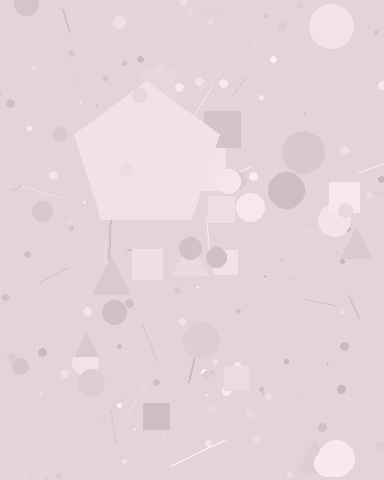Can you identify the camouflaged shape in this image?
The camouflaged shape is a pentagon.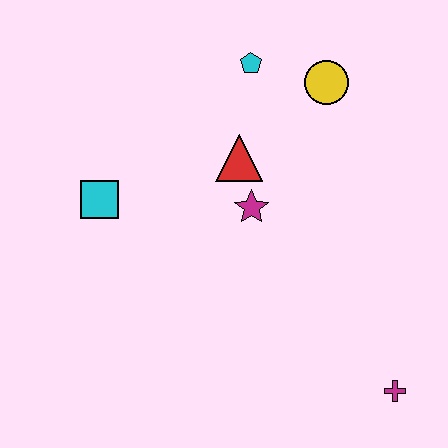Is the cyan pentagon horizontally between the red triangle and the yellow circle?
Yes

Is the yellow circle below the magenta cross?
No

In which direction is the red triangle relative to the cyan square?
The red triangle is to the right of the cyan square.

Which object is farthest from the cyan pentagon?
The magenta cross is farthest from the cyan pentagon.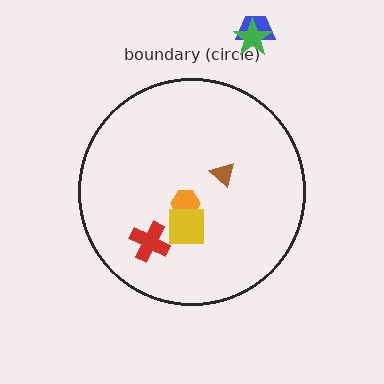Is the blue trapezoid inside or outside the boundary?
Outside.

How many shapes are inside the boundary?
4 inside, 2 outside.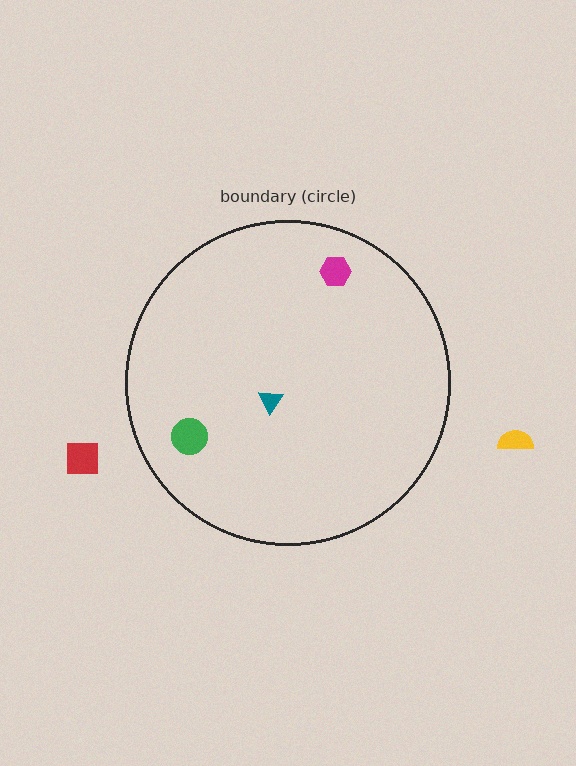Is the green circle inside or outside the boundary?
Inside.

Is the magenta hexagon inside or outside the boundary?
Inside.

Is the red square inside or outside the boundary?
Outside.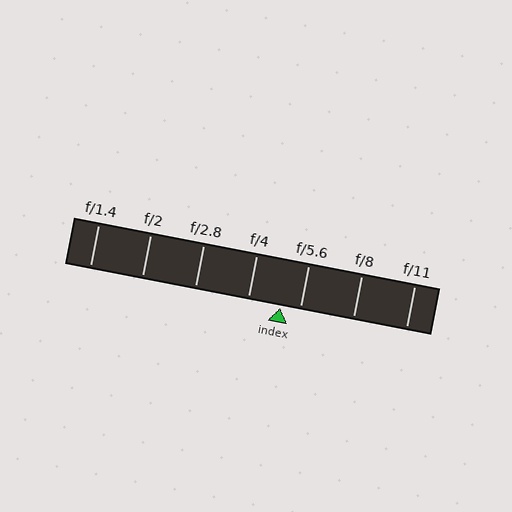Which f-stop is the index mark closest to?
The index mark is closest to f/5.6.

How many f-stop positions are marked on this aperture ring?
There are 7 f-stop positions marked.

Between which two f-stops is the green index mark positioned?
The index mark is between f/4 and f/5.6.